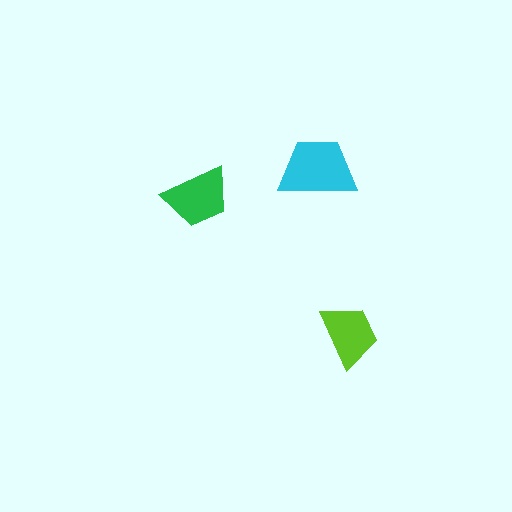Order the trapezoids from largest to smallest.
the cyan one, the green one, the lime one.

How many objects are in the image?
There are 3 objects in the image.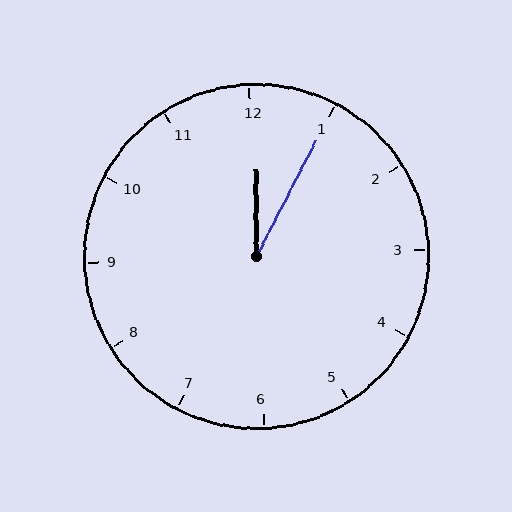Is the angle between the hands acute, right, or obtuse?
It is acute.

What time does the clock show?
12:05.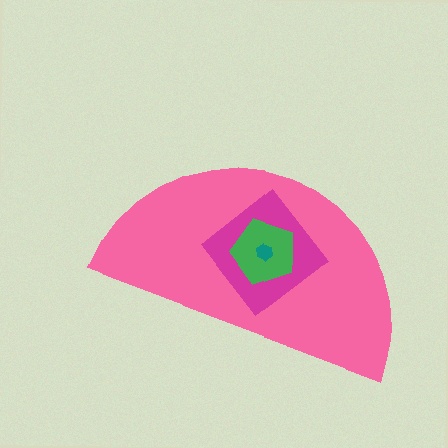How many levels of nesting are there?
4.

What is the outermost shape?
The pink semicircle.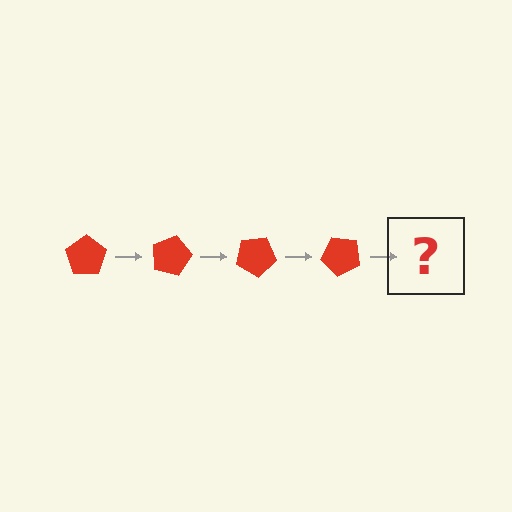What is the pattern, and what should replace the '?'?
The pattern is that the pentagon rotates 15 degrees each step. The '?' should be a red pentagon rotated 60 degrees.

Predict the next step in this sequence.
The next step is a red pentagon rotated 60 degrees.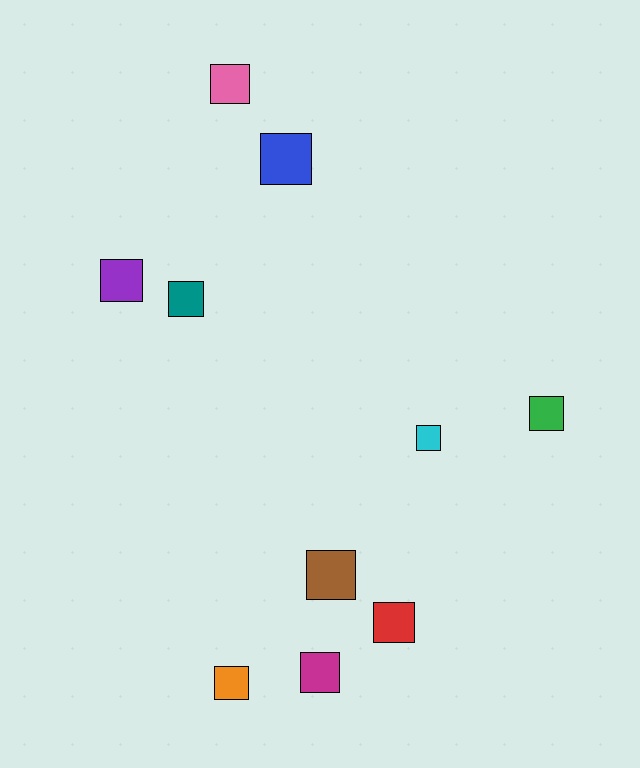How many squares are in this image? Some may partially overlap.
There are 10 squares.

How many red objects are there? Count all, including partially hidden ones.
There is 1 red object.